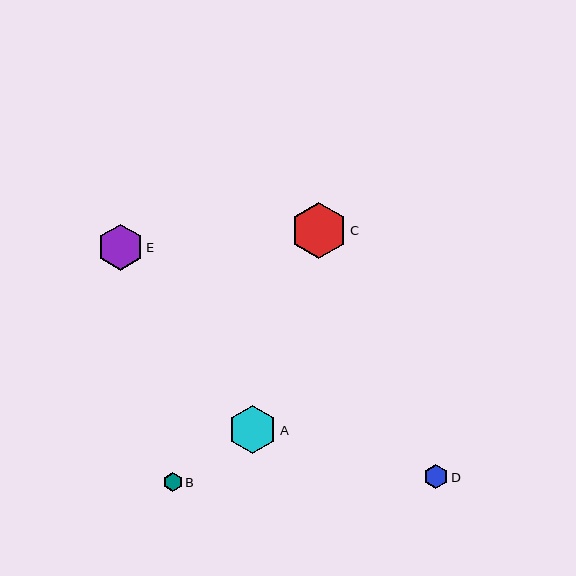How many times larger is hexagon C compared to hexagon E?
Hexagon C is approximately 1.2 times the size of hexagon E.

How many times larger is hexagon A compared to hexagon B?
Hexagon A is approximately 2.5 times the size of hexagon B.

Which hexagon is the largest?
Hexagon C is the largest with a size of approximately 56 pixels.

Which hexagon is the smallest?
Hexagon B is the smallest with a size of approximately 19 pixels.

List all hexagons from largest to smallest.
From largest to smallest: C, A, E, D, B.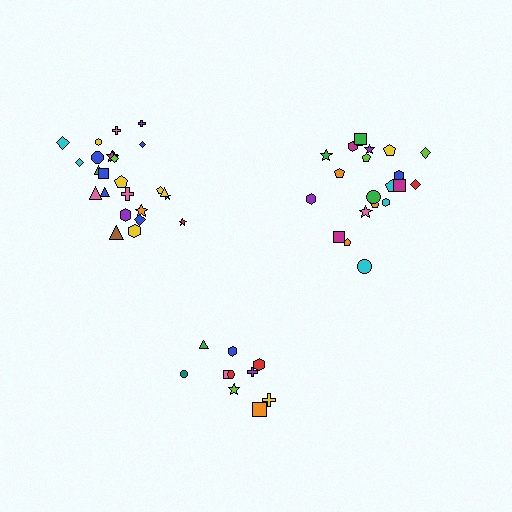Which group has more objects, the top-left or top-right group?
The top-left group.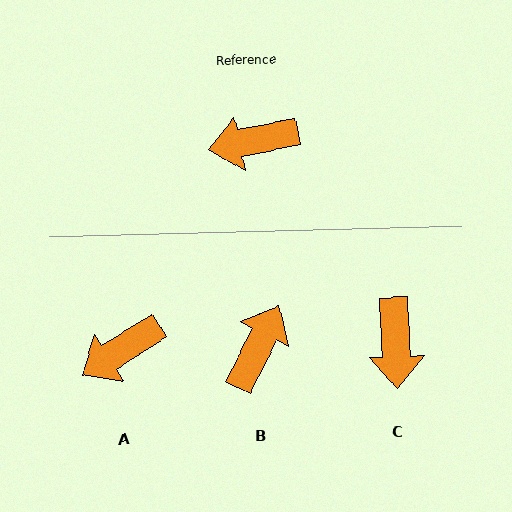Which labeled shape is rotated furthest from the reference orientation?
B, about 128 degrees away.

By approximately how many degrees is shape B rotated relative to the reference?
Approximately 128 degrees clockwise.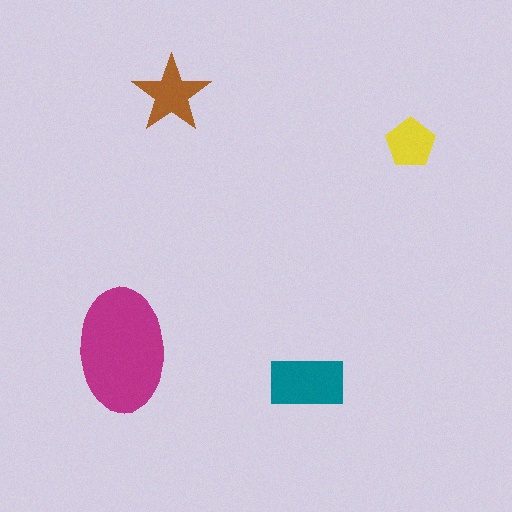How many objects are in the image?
There are 4 objects in the image.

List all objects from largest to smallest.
The magenta ellipse, the teal rectangle, the brown star, the yellow pentagon.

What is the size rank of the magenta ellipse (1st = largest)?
1st.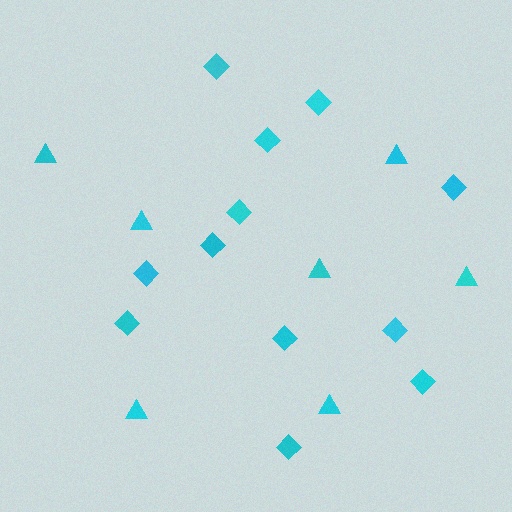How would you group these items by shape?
There are 2 groups: one group of triangles (7) and one group of diamonds (12).